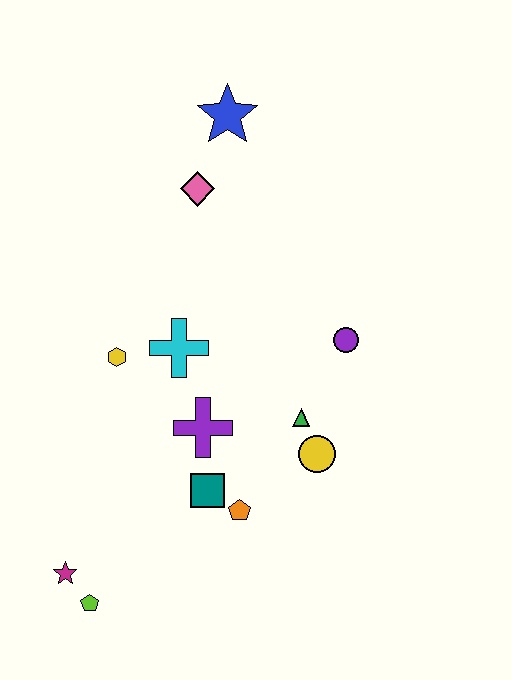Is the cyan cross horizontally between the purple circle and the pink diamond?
No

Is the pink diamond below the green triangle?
No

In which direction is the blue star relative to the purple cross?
The blue star is above the purple cross.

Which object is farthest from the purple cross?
The blue star is farthest from the purple cross.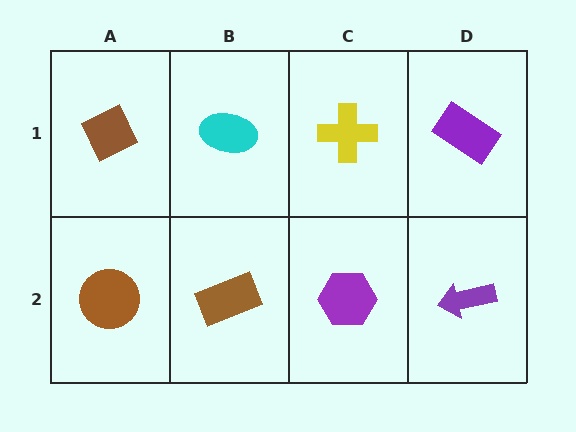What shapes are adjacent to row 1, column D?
A purple arrow (row 2, column D), a yellow cross (row 1, column C).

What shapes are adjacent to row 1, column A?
A brown circle (row 2, column A), a cyan ellipse (row 1, column B).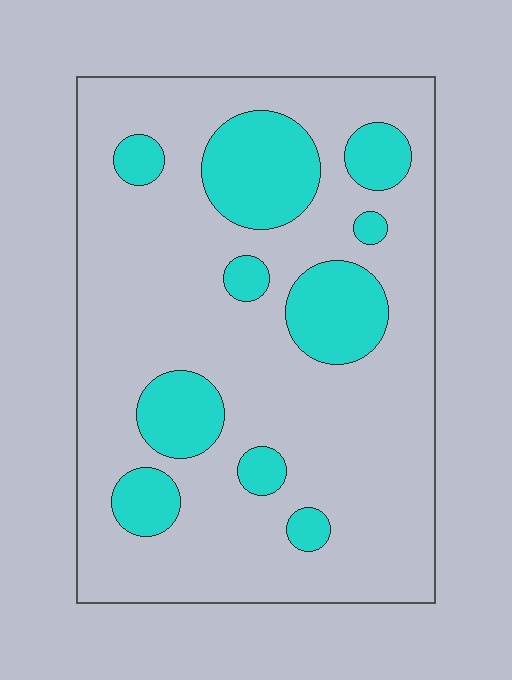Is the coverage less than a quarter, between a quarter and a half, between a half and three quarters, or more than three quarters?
Less than a quarter.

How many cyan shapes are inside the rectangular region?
10.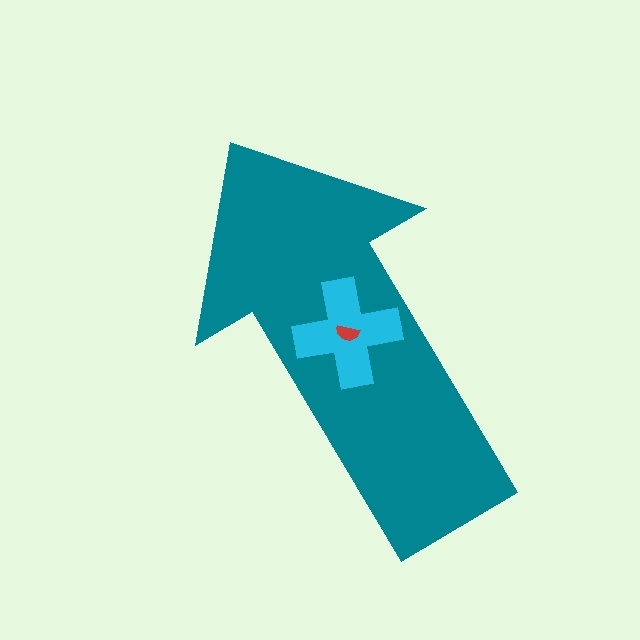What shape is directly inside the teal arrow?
The cyan cross.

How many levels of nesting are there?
3.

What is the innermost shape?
The red semicircle.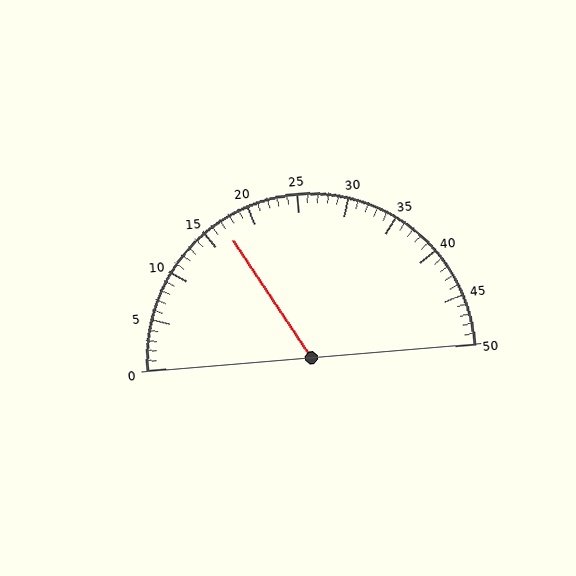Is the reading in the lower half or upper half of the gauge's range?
The reading is in the lower half of the range (0 to 50).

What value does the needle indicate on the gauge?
The needle indicates approximately 17.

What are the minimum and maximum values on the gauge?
The gauge ranges from 0 to 50.